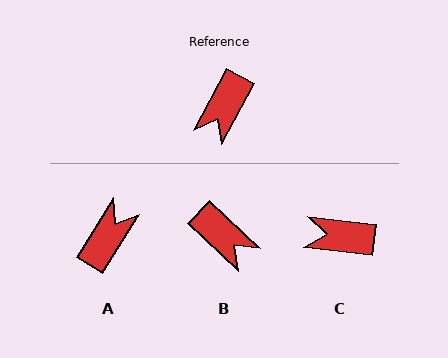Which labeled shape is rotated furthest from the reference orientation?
A, about 176 degrees away.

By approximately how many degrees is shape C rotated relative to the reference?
Approximately 68 degrees clockwise.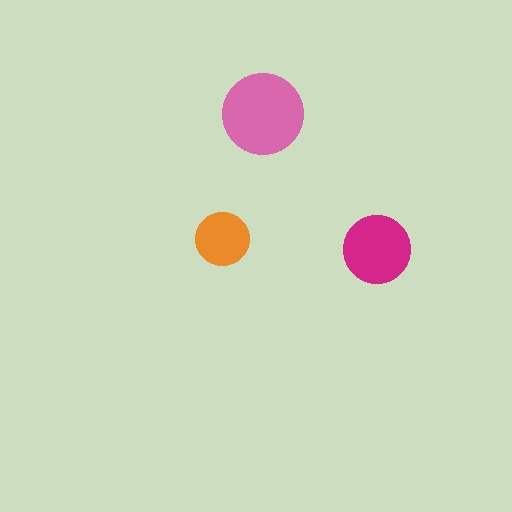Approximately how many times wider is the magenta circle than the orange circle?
About 1.5 times wider.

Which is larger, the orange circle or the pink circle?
The pink one.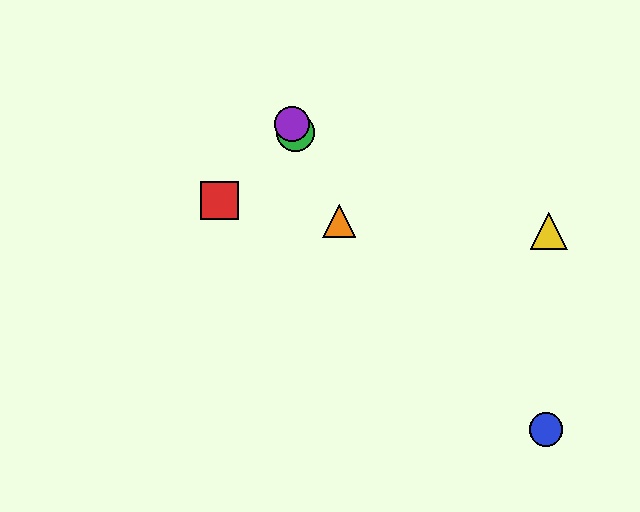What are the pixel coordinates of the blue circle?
The blue circle is at (546, 429).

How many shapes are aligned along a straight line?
3 shapes (the green circle, the purple circle, the orange triangle) are aligned along a straight line.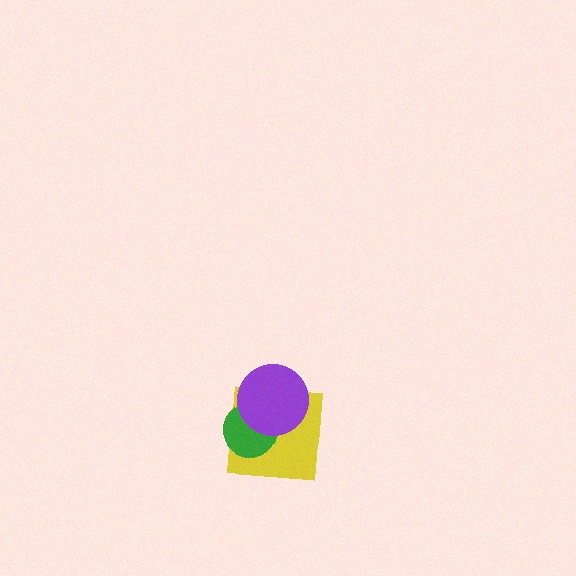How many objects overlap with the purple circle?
2 objects overlap with the purple circle.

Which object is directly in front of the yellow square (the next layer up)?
The green circle is directly in front of the yellow square.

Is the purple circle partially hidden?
No, no other shape covers it.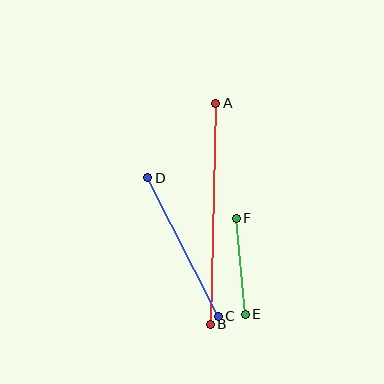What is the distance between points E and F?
The distance is approximately 96 pixels.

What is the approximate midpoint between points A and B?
The midpoint is at approximately (213, 214) pixels.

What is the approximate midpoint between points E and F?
The midpoint is at approximately (241, 266) pixels.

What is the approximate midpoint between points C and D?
The midpoint is at approximately (183, 247) pixels.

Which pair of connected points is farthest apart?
Points A and B are farthest apart.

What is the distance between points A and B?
The distance is approximately 221 pixels.